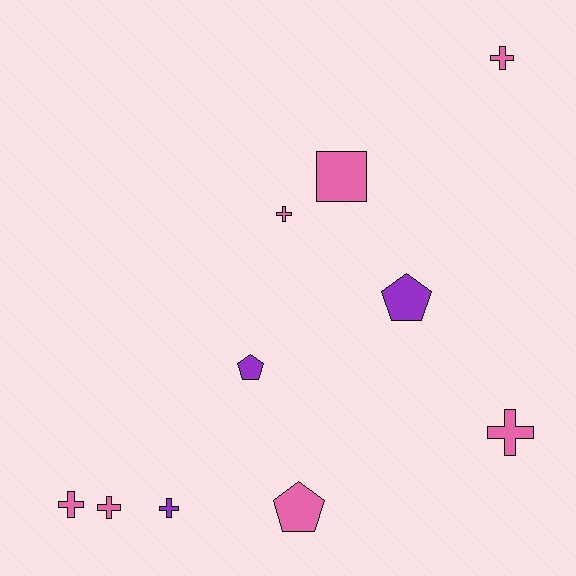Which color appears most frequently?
Pink, with 7 objects.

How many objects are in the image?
There are 10 objects.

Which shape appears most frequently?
Cross, with 6 objects.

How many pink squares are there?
There is 1 pink square.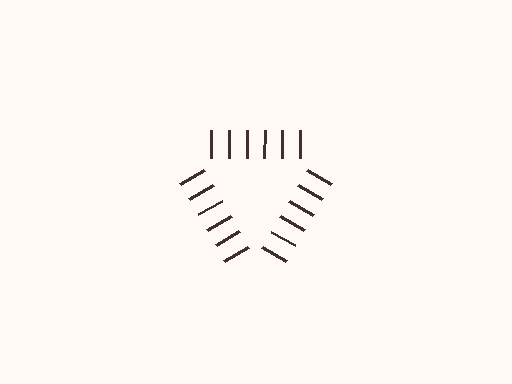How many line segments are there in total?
18 — 6 along each of the 3 edges.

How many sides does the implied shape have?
3 sides — the line-ends trace a triangle.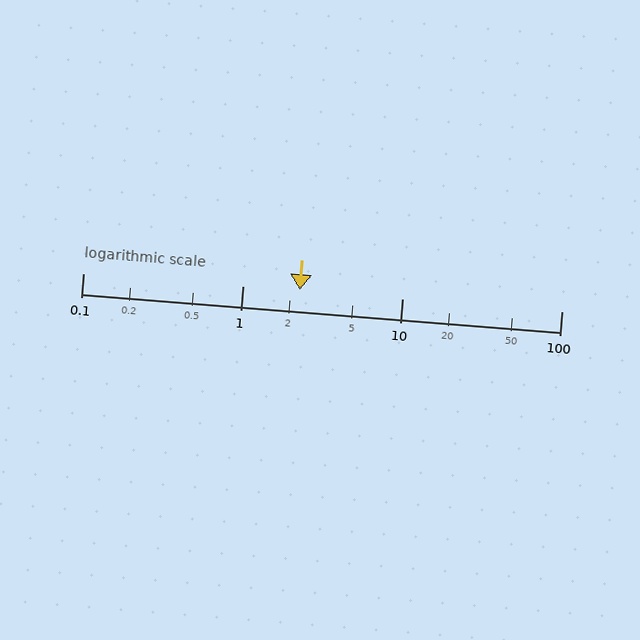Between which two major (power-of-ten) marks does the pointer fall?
The pointer is between 1 and 10.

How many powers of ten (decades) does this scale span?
The scale spans 3 decades, from 0.1 to 100.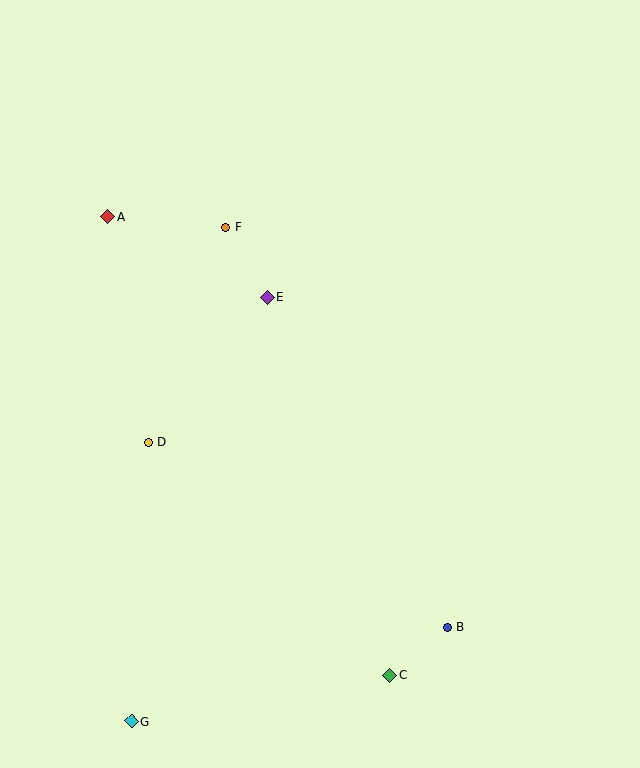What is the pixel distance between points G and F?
The distance between G and F is 503 pixels.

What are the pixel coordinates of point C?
Point C is at (390, 675).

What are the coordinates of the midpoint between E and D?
The midpoint between E and D is at (208, 370).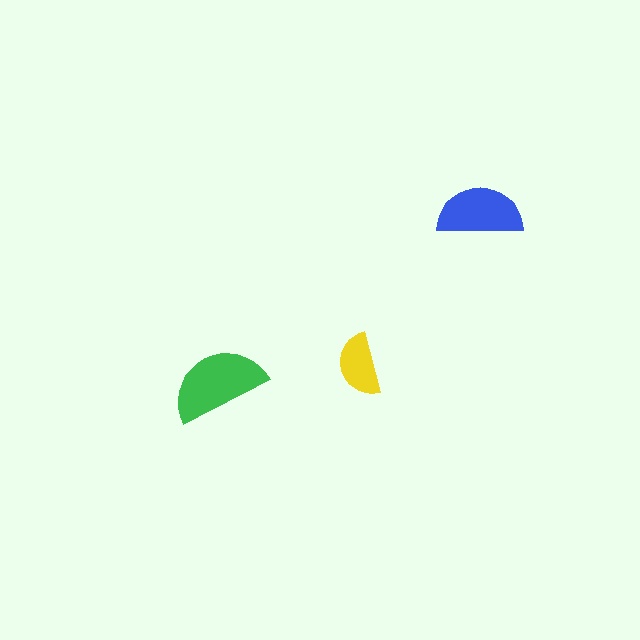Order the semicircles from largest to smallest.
the green one, the blue one, the yellow one.